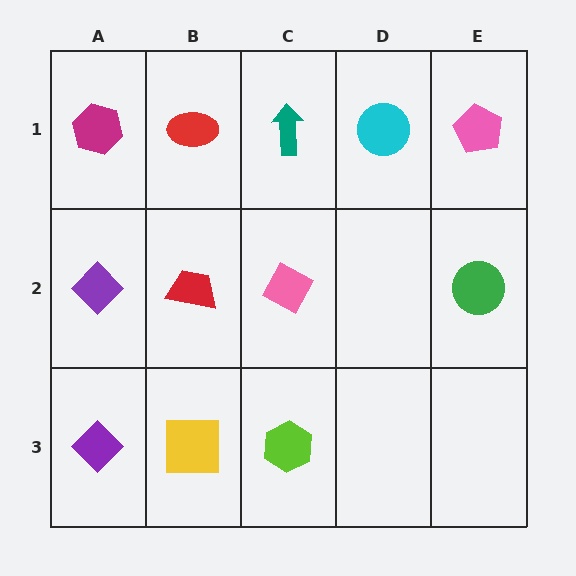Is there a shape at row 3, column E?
No, that cell is empty.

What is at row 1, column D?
A cyan circle.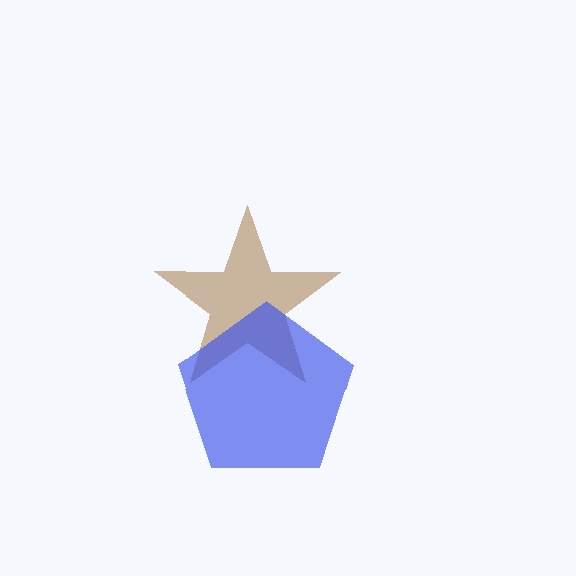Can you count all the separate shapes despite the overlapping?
Yes, there are 2 separate shapes.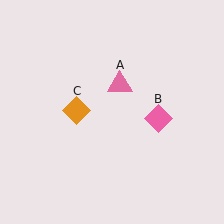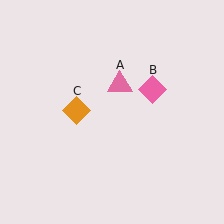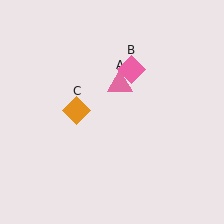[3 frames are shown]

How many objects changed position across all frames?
1 object changed position: pink diamond (object B).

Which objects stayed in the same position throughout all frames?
Pink triangle (object A) and orange diamond (object C) remained stationary.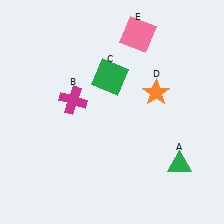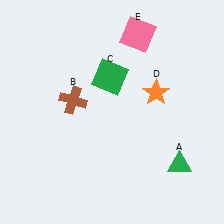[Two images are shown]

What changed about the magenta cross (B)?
In Image 1, B is magenta. In Image 2, it changed to brown.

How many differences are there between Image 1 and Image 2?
There is 1 difference between the two images.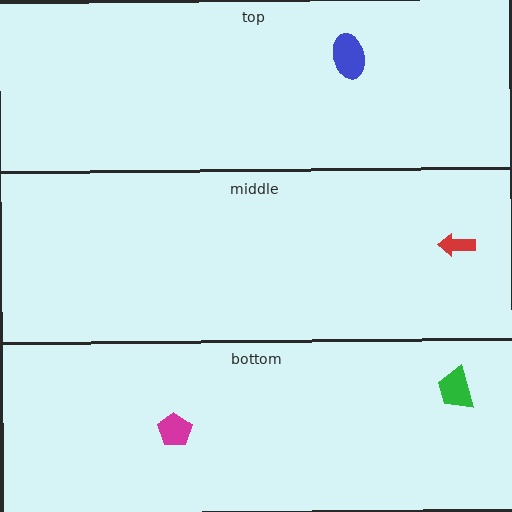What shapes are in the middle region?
The red arrow.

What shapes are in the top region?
The blue ellipse.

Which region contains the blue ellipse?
The top region.